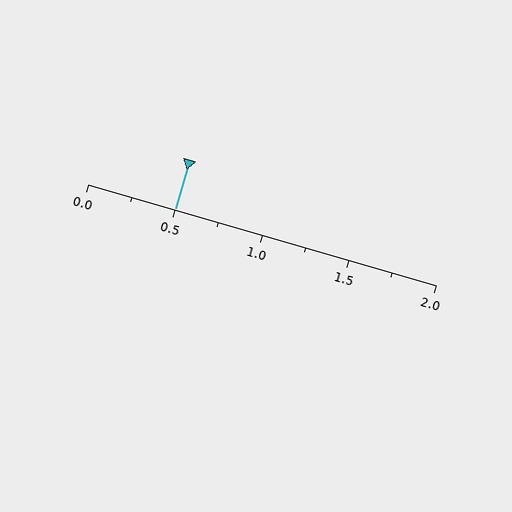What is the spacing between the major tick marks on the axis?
The major ticks are spaced 0.5 apart.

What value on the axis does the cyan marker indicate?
The marker indicates approximately 0.5.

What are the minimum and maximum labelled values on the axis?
The axis runs from 0.0 to 2.0.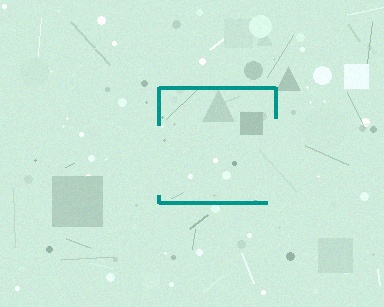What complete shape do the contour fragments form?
The contour fragments form a square.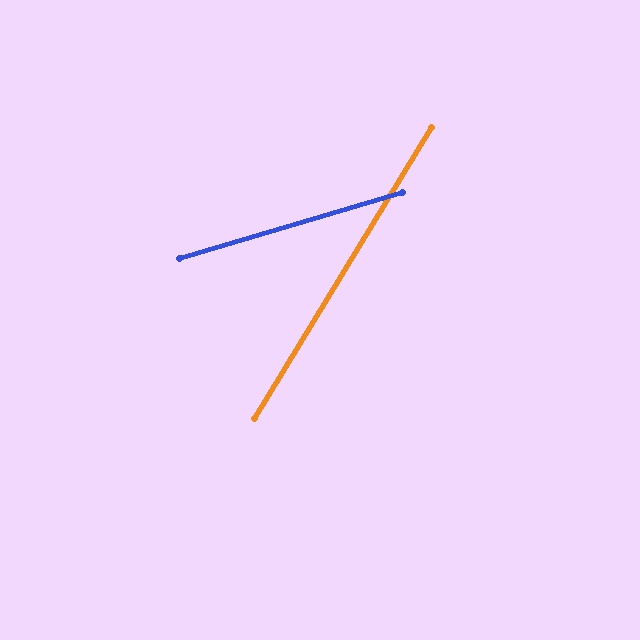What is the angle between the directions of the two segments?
Approximately 42 degrees.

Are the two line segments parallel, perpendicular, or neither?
Neither parallel nor perpendicular — they differ by about 42°.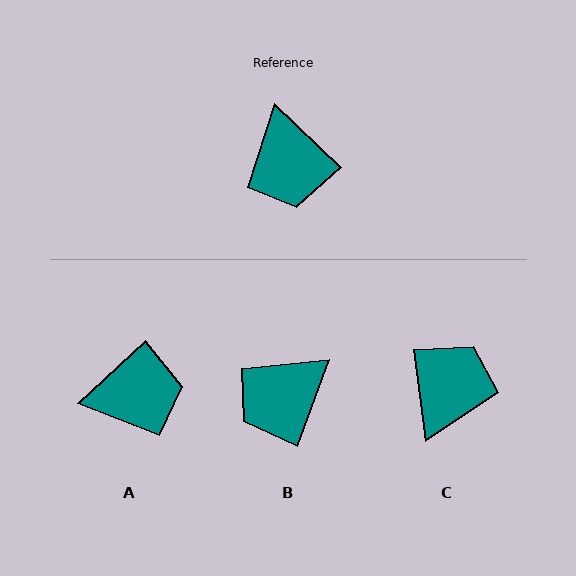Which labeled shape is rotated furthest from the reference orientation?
C, about 141 degrees away.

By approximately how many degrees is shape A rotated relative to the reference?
Approximately 87 degrees counter-clockwise.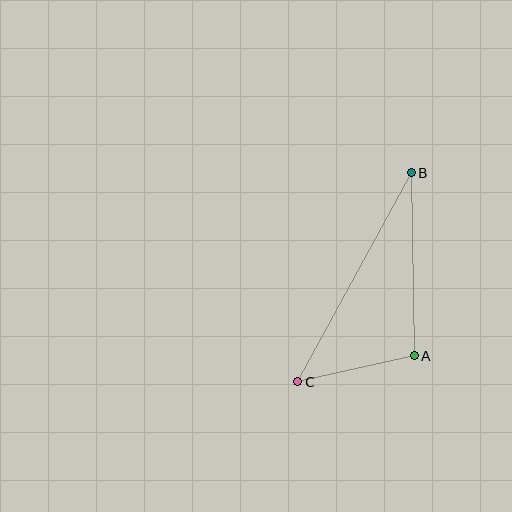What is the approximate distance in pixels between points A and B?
The distance between A and B is approximately 183 pixels.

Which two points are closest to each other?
Points A and C are closest to each other.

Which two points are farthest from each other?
Points B and C are farthest from each other.